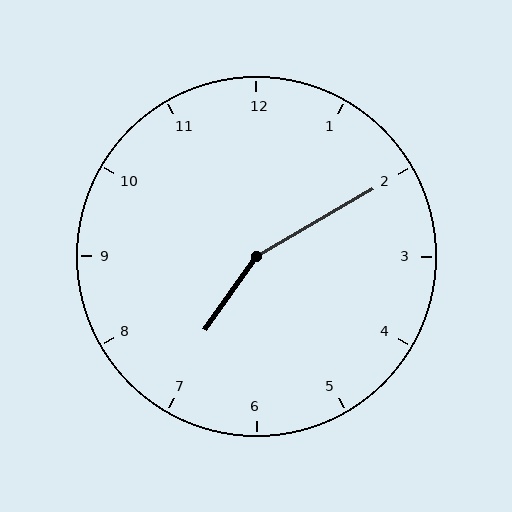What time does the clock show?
7:10.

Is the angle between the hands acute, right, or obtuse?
It is obtuse.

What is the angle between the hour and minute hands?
Approximately 155 degrees.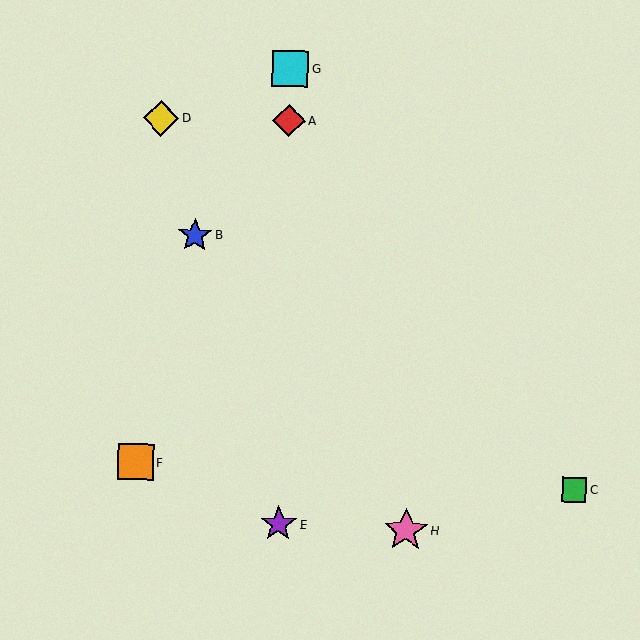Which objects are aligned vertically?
Objects A, E, G are aligned vertically.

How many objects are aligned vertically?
3 objects (A, E, G) are aligned vertically.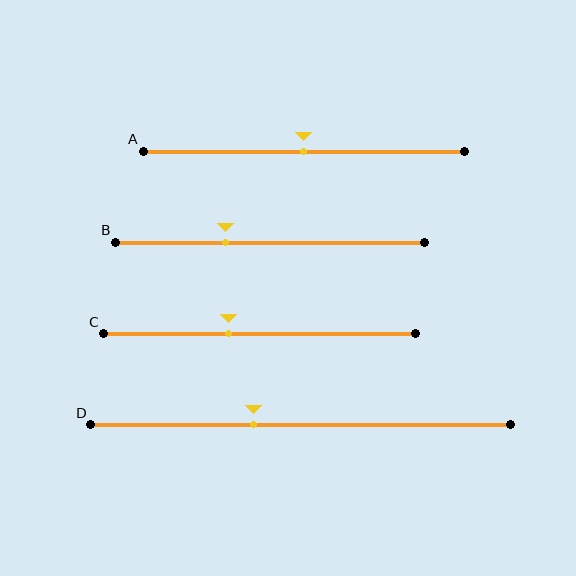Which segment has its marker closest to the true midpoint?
Segment A has its marker closest to the true midpoint.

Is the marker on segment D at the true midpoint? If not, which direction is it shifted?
No, the marker on segment D is shifted to the left by about 11% of the segment length.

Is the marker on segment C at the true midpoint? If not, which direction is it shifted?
No, the marker on segment C is shifted to the left by about 10% of the segment length.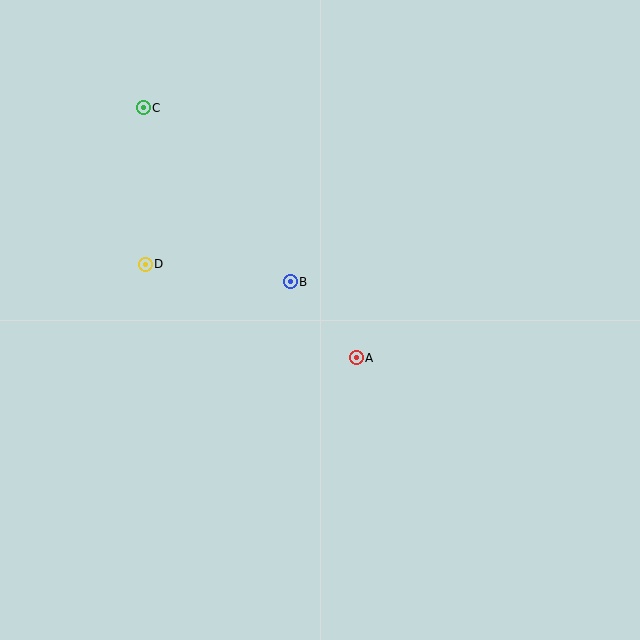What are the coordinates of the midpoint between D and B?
The midpoint between D and B is at (218, 273).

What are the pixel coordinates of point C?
Point C is at (143, 108).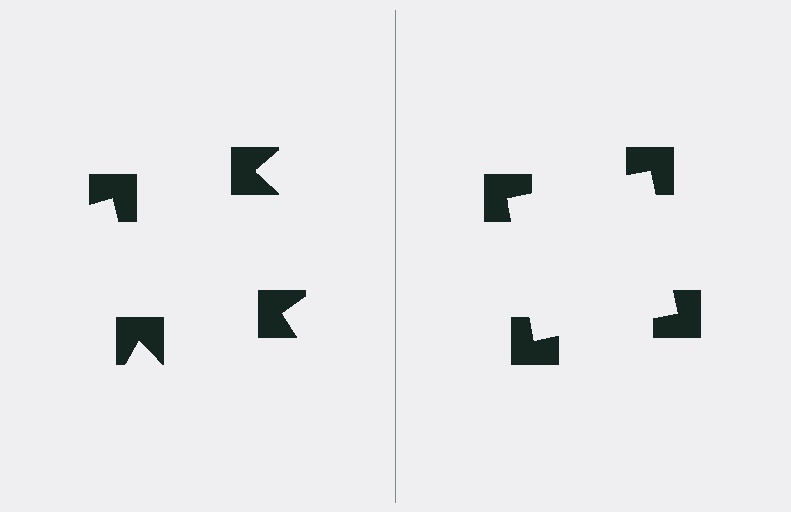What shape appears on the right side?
An illusory square.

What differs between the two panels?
The notched squares are positioned identically on both sides; only the wedge orientations differ. On the right they align to a square; on the left they are misaligned.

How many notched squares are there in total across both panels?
8 — 4 on each side.